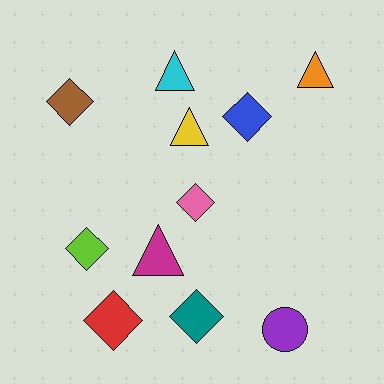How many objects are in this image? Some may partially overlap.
There are 11 objects.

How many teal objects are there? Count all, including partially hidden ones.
There is 1 teal object.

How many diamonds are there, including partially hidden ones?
There are 6 diamonds.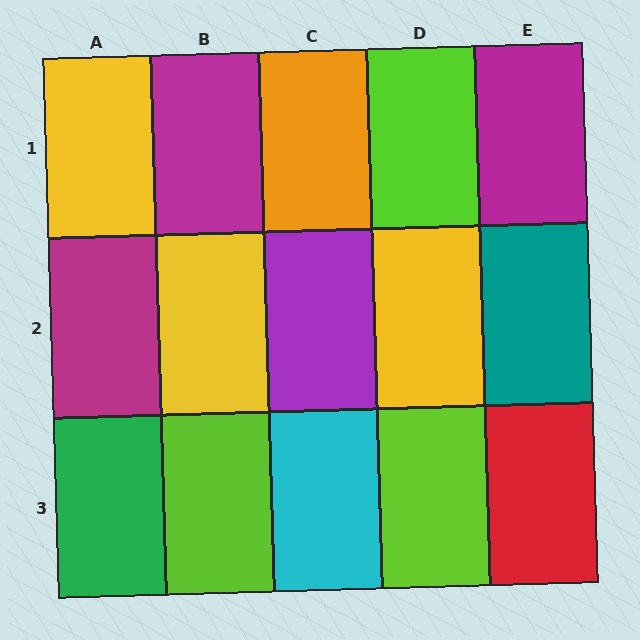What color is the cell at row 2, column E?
Teal.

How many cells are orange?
1 cell is orange.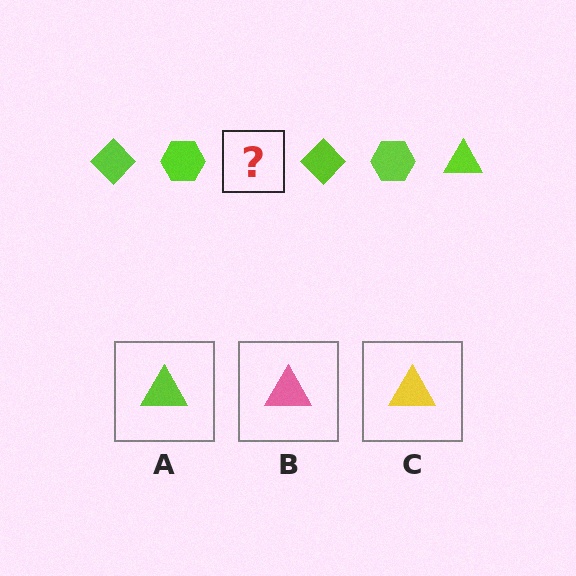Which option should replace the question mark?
Option A.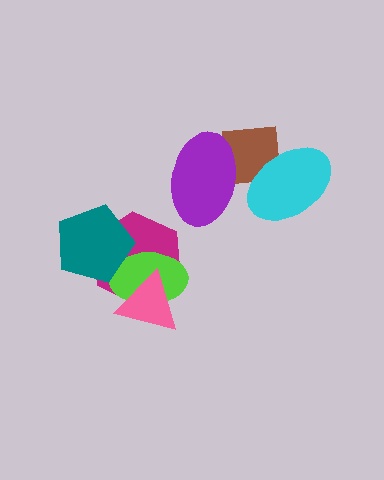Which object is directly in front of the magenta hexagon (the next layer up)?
The lime ellipse is directly in front of the magenta hexagon.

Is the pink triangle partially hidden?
No, no other shape covers it.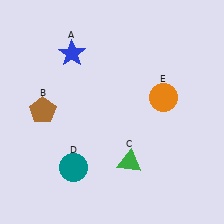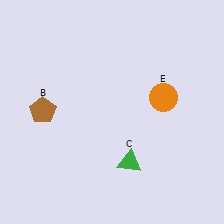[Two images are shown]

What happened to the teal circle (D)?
The teal circle (D) was removed in Image 2. It was in the bottom-left area of Image 1.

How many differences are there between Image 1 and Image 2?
There are 2 differences between the two images.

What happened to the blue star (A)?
The blue star (A) was removed in Image 2. It was in the top-left area of Image 1.